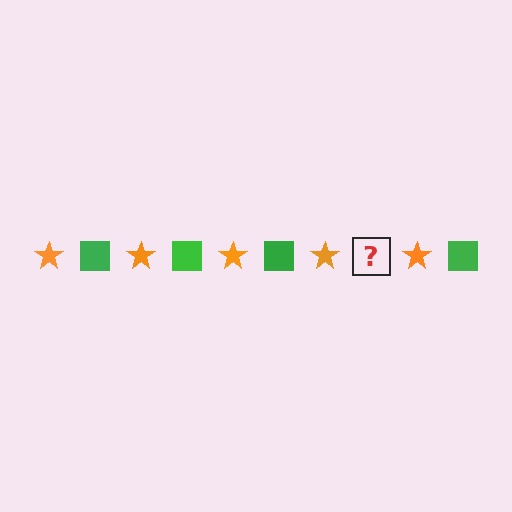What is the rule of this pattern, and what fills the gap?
The rule is that the pattern alternates between orange star and green square. The gap should be filled with a green square.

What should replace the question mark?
The question mark should be replaced with a green square.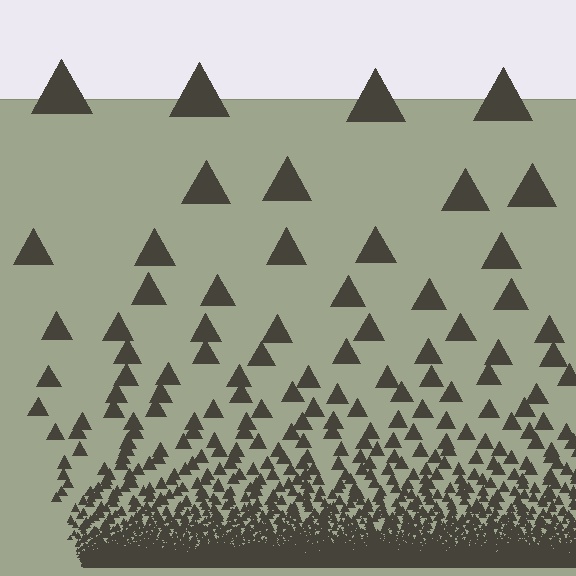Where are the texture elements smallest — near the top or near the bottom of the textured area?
Near the bottom.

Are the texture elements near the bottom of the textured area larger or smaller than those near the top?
Smaller. The gradient is inverted — elements near the bottom are smaller and denser.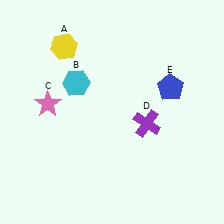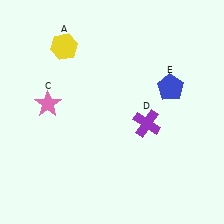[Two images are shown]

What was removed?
The cyan hexagon (B) was removed in Image 2.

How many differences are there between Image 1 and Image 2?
There is 1 difference between the two images.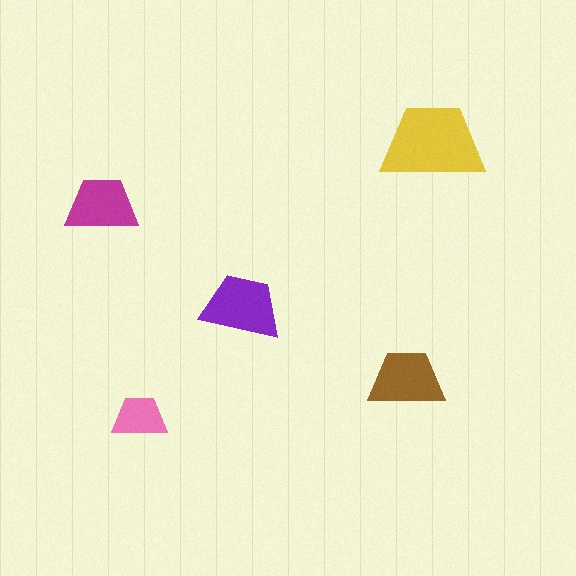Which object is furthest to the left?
The magenta trapezoid is leftmost.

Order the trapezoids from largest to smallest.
the yellow one, the purple one, the brown one, the magenta one, the pink one.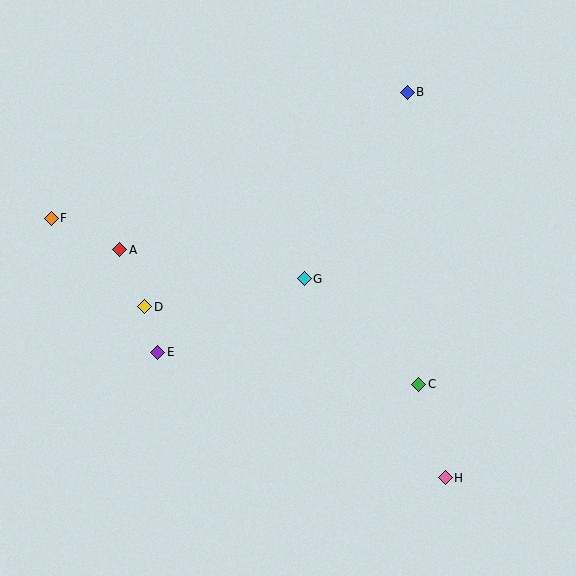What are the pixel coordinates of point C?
Point C is at (419, 384).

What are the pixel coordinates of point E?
Point E is at (158, 352).